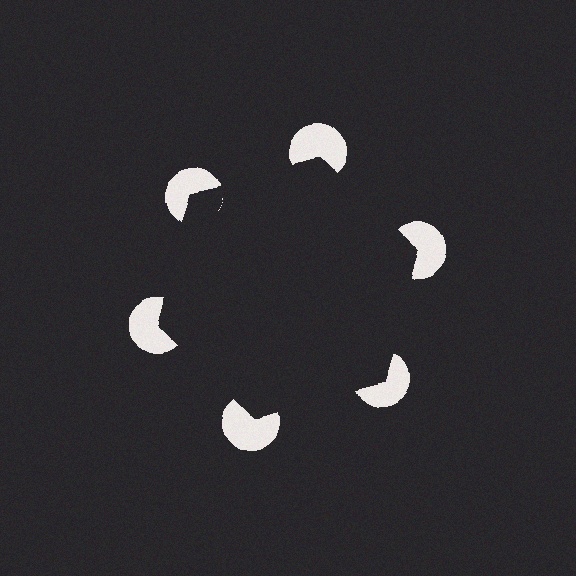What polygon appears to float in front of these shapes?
An illusory hexagon — its edges are inferred from the aligned wedge cuts in the pac-man discs, not physically drawn.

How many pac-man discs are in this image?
There are 6 — one at each vertex of the illusory hexagon.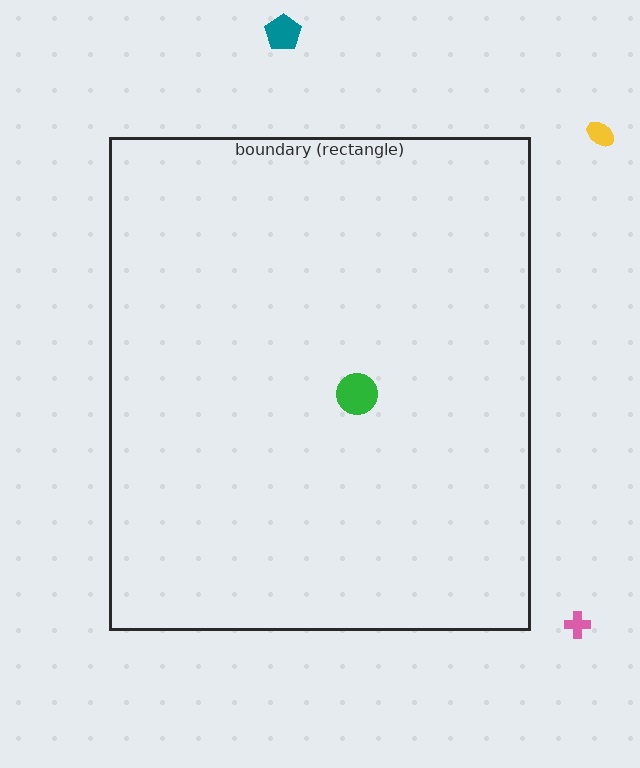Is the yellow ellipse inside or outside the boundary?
Outside.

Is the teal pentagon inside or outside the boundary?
Outside.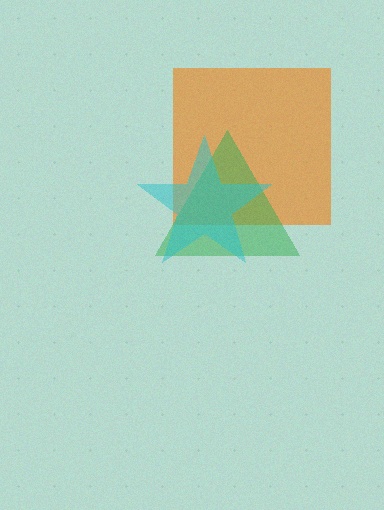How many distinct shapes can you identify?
There are 3 distinct shapes: an orange square, a green triangle, a cyan star.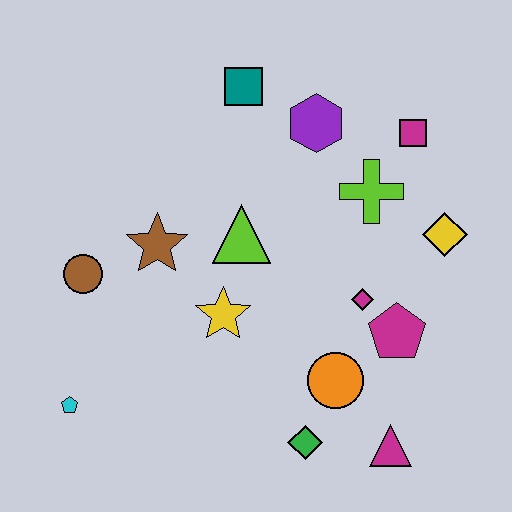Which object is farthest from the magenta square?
The cyan pentagon is farthest from the magenta square.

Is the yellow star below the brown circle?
Yes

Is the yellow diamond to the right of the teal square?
Yes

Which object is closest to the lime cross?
The magenta square is closest to the lime cross.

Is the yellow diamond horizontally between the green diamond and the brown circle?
No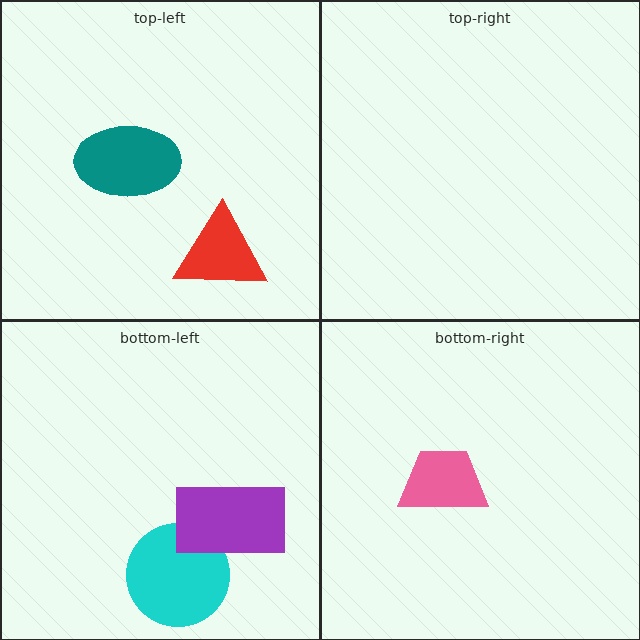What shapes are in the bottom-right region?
The pink trapezoid.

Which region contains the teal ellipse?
The top-left region.